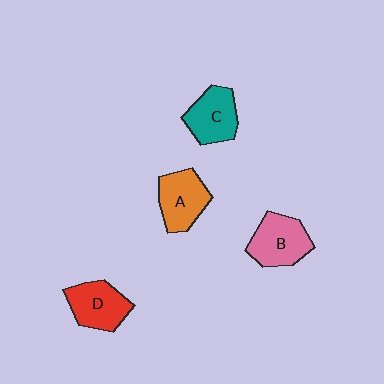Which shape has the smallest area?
Shape C (teal).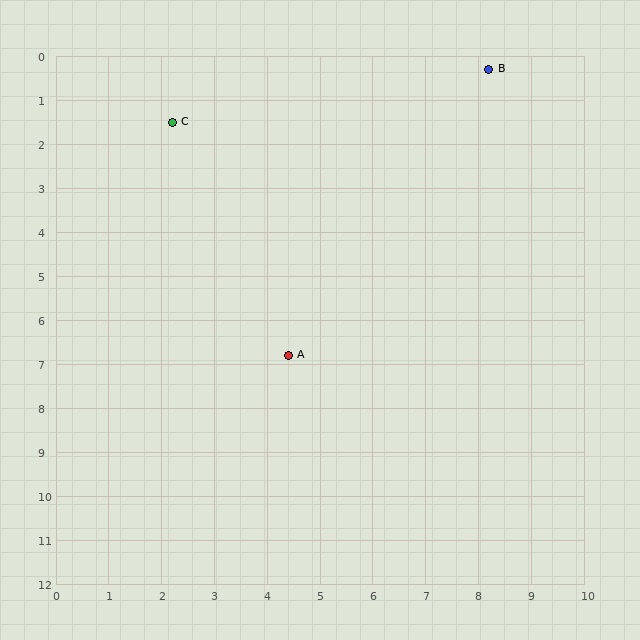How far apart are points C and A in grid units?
Points C and A are about 5.7 grid units apart.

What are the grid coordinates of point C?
Point C is at approximately (2.2, 1.5).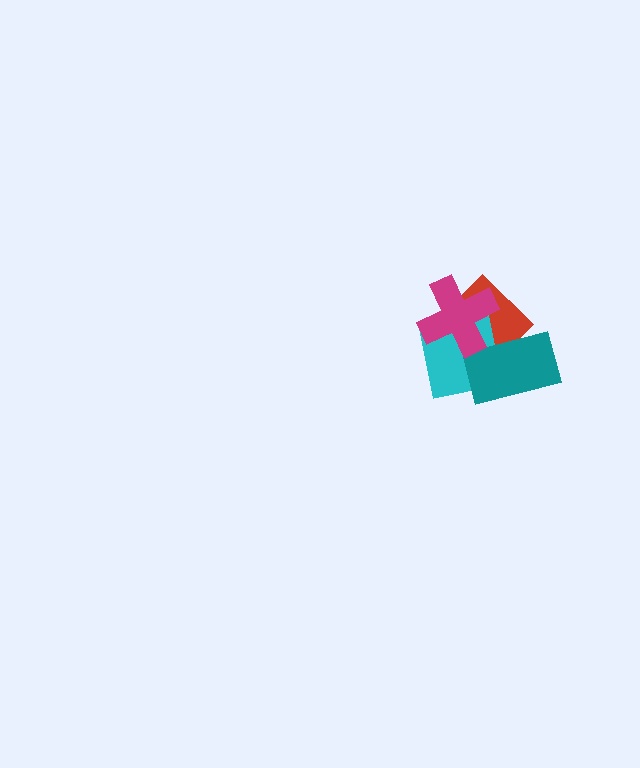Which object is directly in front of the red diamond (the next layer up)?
The cyan square is directly in front of the red diamond.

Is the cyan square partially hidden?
Yes, it is partially covered by another shape.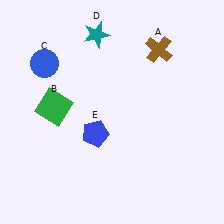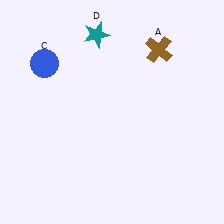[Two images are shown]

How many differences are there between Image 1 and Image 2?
There are 2 differences between the two images.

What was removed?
The green square (B), the blue pentagon (E) were removed in Image 2.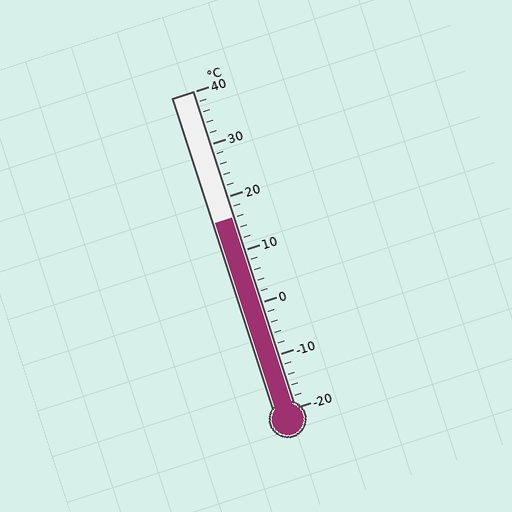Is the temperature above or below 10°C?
The temperature is above 10°C.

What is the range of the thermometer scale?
The thermometer scale ranges from -20°C to 40°C.